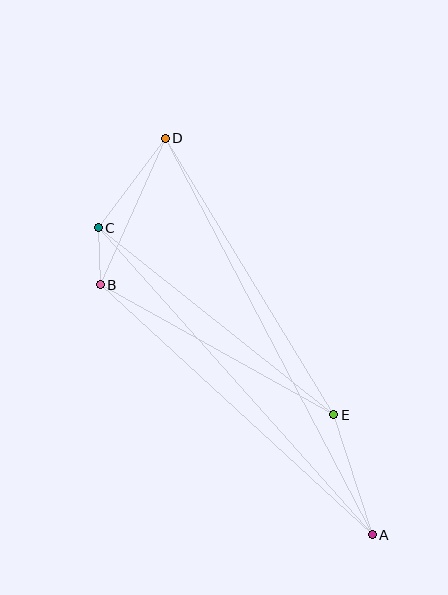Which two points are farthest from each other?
Points A and D are farthest from each other.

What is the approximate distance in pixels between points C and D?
The distance between C and D is approximately 112 pixels.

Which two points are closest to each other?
Points B and C are closest to each other.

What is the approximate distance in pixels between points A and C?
The distance between A and C is approximately 411 pixels.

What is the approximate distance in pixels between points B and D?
The distance between B and D is approximately 160 pixels.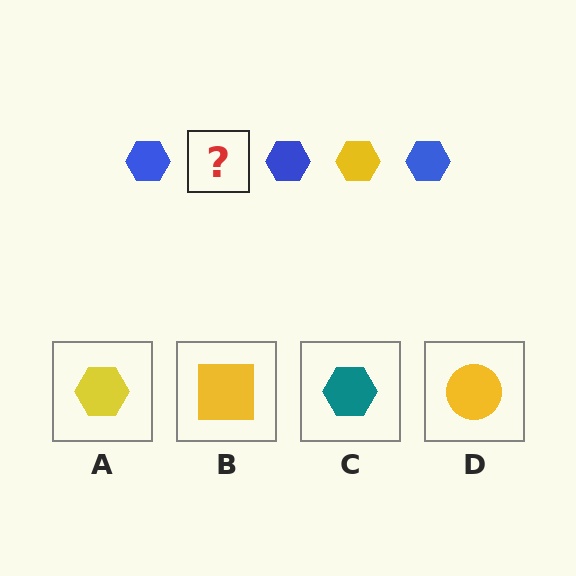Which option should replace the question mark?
Option A.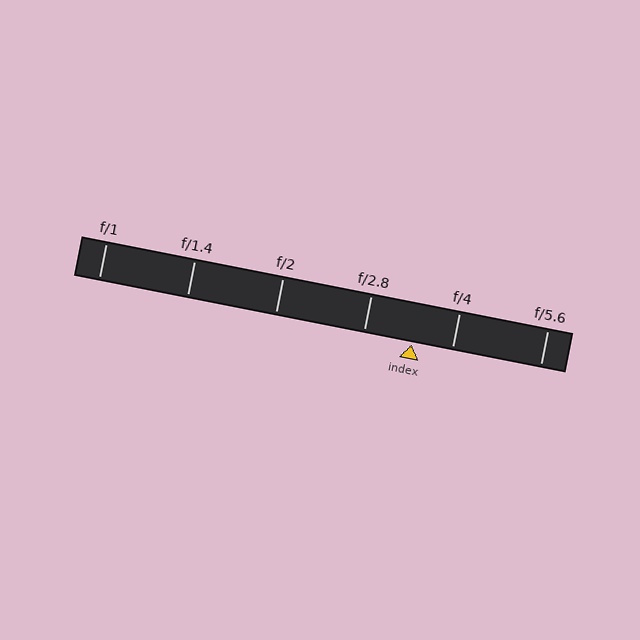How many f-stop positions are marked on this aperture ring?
There are 6 f-stop positions marked.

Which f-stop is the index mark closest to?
The index mark is closest to f/4.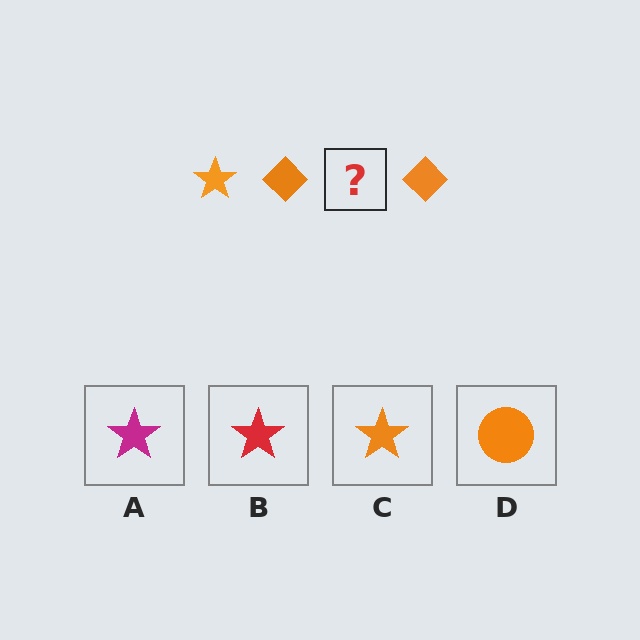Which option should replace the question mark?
Option C.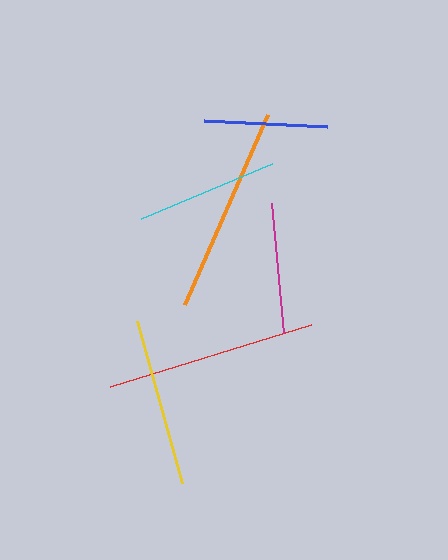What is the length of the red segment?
The red segment is approximately 210 pixels long.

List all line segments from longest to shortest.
From longest to shortest: red, orange, yellow, cyan, magenta, blue.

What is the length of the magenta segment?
The magenta segment is approximately 130 pixels long.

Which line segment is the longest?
The red line is the longest at approximately 210 pixels.